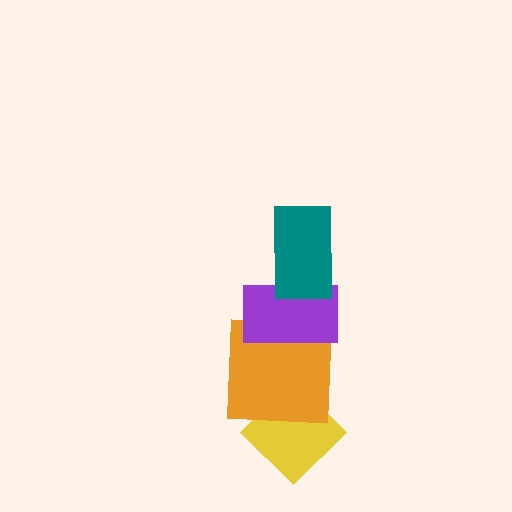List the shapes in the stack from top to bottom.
From top to bottom: the teal rectangle, the purple rectangle, the orange square, the yellow diamond.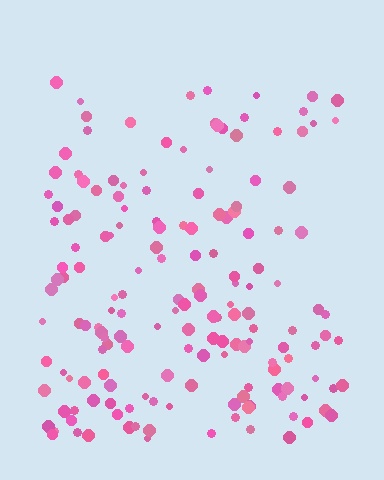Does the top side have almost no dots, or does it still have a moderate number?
Still a moderate number, just noticeably fewer than the bottom.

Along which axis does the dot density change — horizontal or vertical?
Vertical.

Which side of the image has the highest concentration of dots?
The bottom.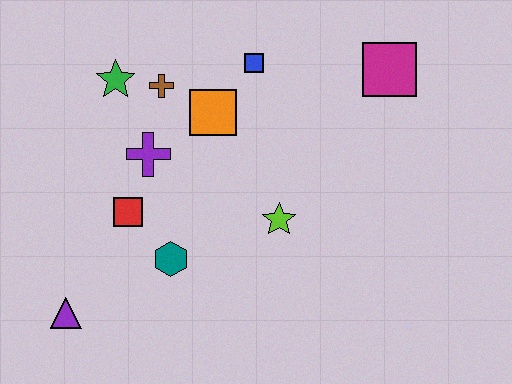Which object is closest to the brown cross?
The green star is closest to the brown cross.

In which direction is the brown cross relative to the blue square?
The brown cross is to the left of the blue square.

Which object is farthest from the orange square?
The purple triangle is farthest from the orange square.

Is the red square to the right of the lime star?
No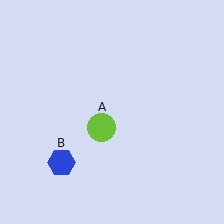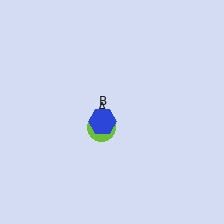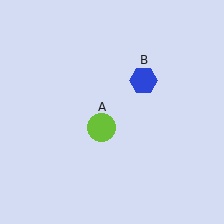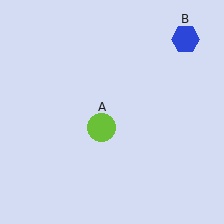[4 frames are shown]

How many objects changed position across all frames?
1 object changed position: blue hexagon (object B).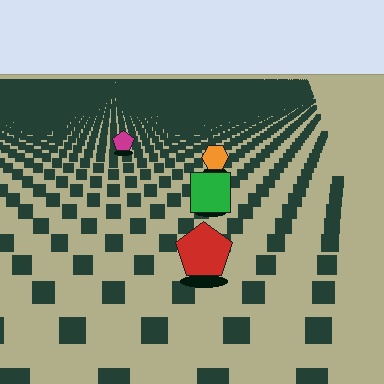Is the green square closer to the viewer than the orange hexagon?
Yes. The green square is closer — you can tell from the texture gradient: the ground texture is coarser near it.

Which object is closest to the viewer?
The red pentagon is closest. The texture marks near it are larger and more spread out.